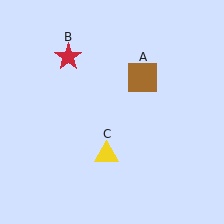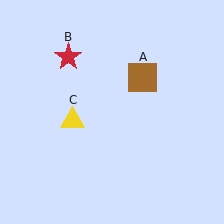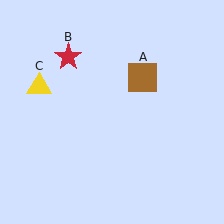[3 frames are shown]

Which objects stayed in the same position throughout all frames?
Brown square (object A) and red star (object B) remained stationary.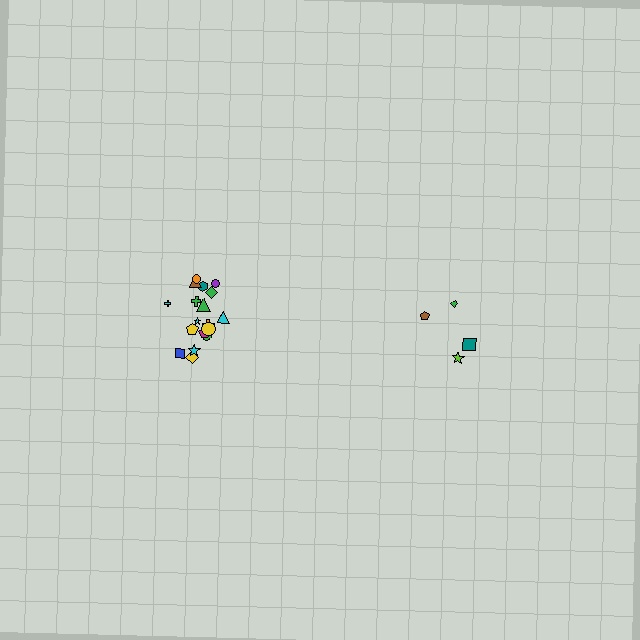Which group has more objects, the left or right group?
The left group.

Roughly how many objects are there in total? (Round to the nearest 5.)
Roughly 20 objects in total.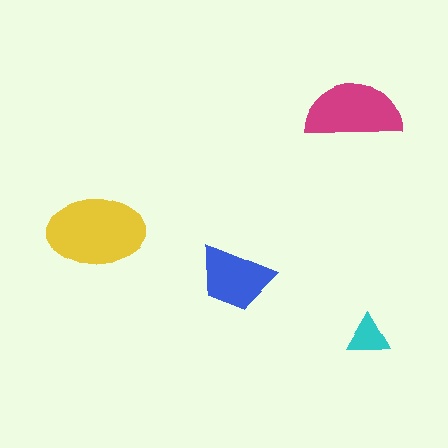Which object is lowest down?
The cyan triangle is bottommost.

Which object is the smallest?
The cyan triangle.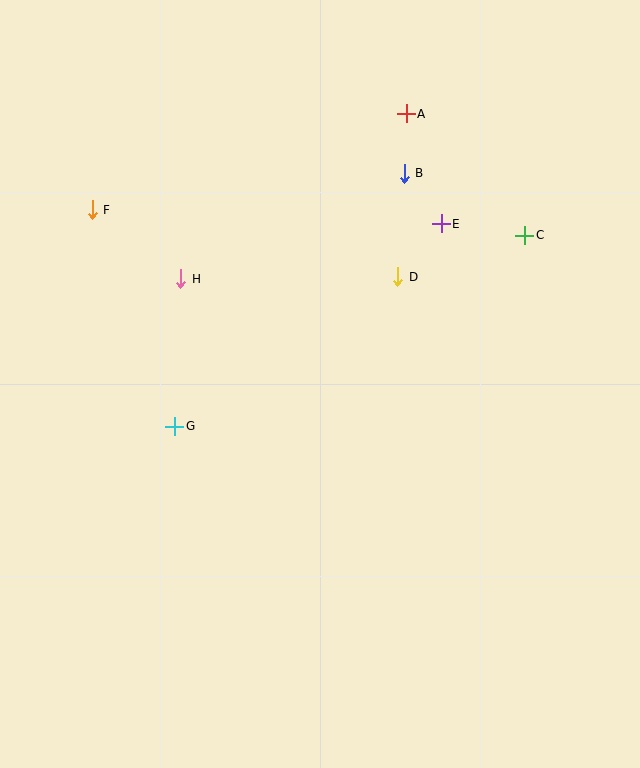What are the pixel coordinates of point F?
Point F is at (92, 210).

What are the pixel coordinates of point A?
Point A is at (406, 114).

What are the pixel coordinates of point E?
Point E is at (441, 224).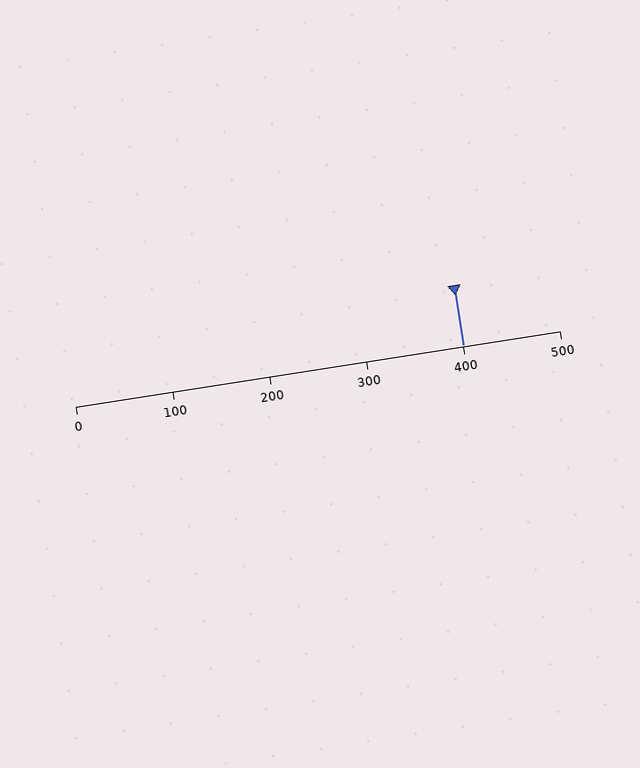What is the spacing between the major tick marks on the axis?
The major ticks are spaced 100 apart.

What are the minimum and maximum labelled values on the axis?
The axis runs from 0 to 500.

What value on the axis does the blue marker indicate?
The marker indicates approximately 400.